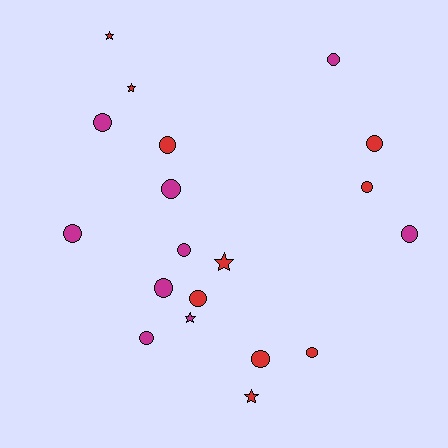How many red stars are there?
There are 4 red stars.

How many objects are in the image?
There are 19 objects.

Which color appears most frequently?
Red, with 10 objects.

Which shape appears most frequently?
Circle, with 14 objects.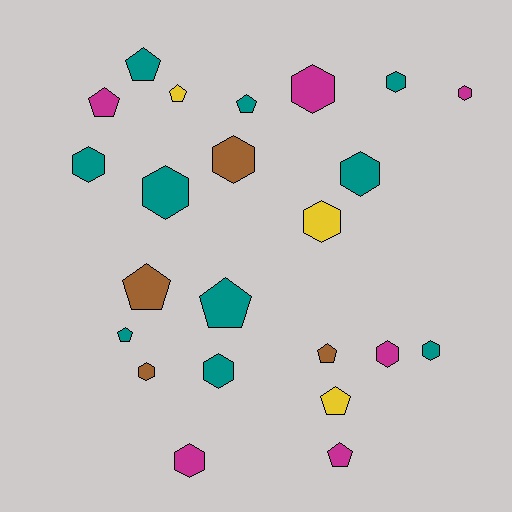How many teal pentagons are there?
There are 4 teal pentagons.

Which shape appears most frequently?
Hexagon, with 13 objects.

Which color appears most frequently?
Teal, with 10 objects.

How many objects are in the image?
There are 23 objects.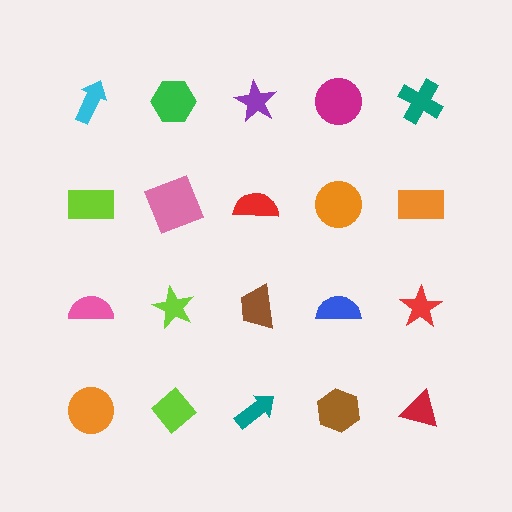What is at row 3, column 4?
A blue semicircle.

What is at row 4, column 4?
A brown hexagon.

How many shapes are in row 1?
5 shapes.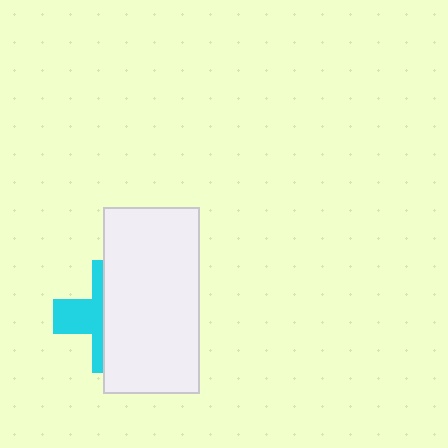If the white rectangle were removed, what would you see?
You would see the complete cyan cross.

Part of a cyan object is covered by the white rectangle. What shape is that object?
It is a cross.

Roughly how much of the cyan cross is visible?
A small part of it is visible (roughly 41%).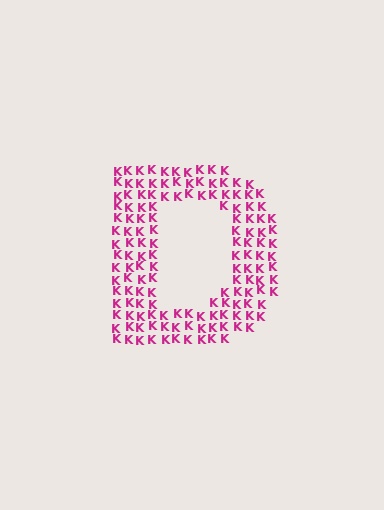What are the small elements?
The small elements are letter K's.